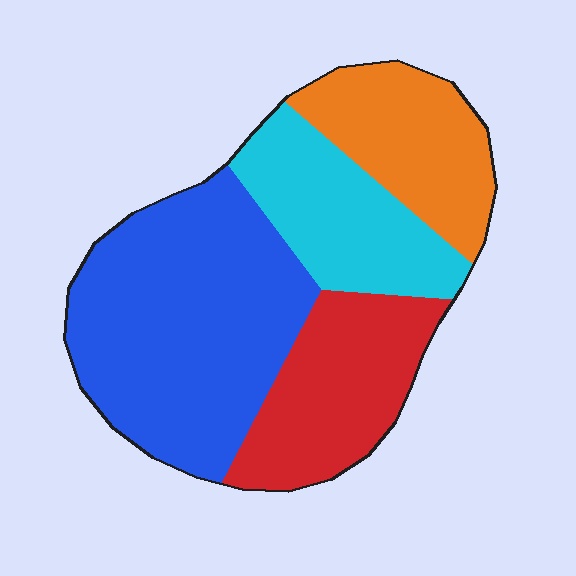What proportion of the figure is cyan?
Cyan takes up about one fifth (1/5) of the figure.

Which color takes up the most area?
Blue, at roughly 40%.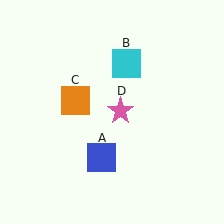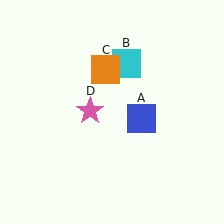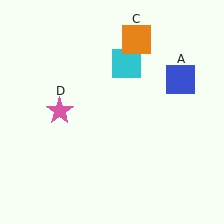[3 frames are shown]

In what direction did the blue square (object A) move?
The blue square (object A) moved up and to the right.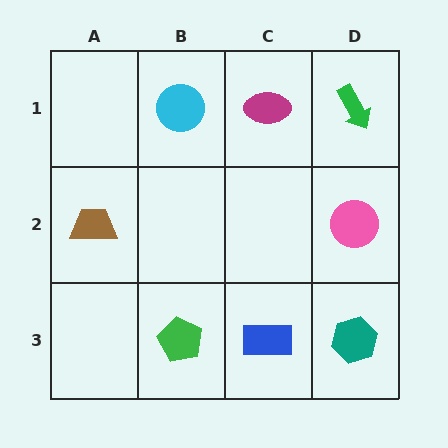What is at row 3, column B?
A green pentagon.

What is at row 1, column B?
A cyan circle.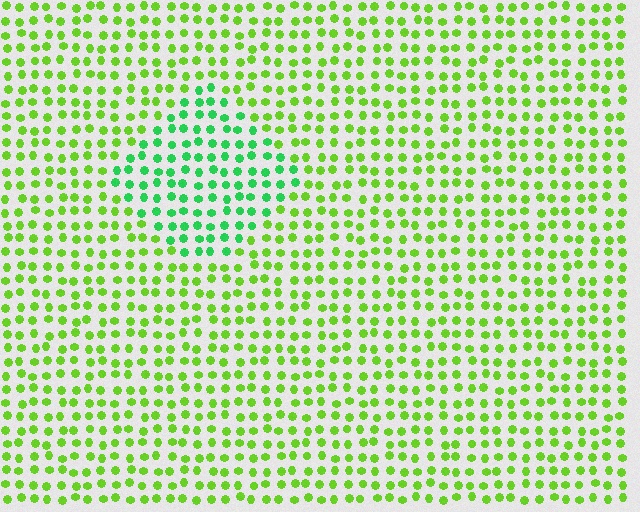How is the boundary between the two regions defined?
The boundary is defined purely by a slight shift in hue (about 39 degrees). Spacing, size, and orientation are identical on both sides.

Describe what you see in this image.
The image is filled with small lime elements in a uniform arrangement. A diamond-shaped region is visible where the elements are tinted to a slightly different hue, forming a subtle color boundary.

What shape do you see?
I see a diamond.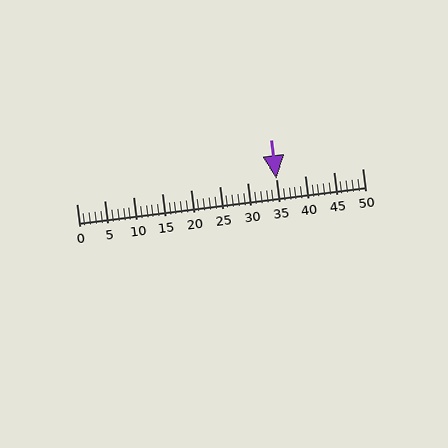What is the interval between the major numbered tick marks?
The major tick marks are spaced 5 units apart.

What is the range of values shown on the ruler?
The ruler shows values from 0 to 50.